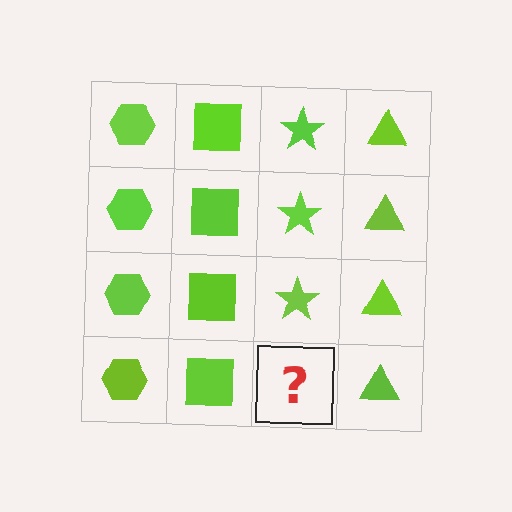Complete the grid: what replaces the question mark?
The question mark should be replaced with a lime star.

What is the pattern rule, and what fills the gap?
The rule is that each column has a consistent shape. The gap should be filled with a lime star.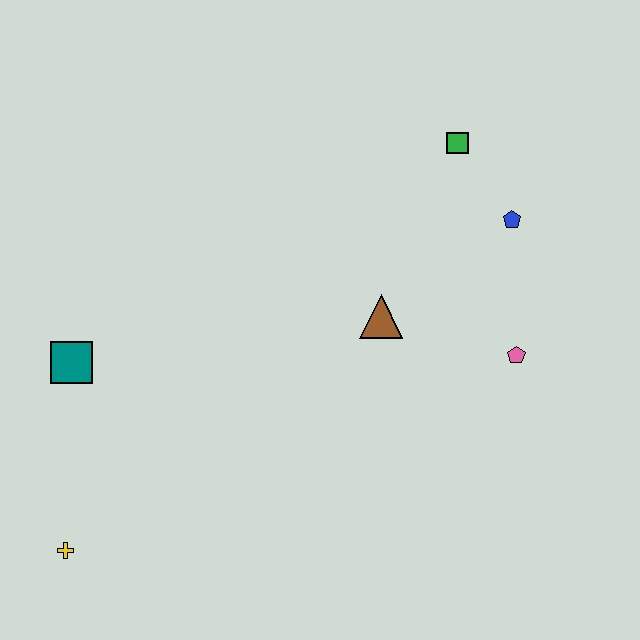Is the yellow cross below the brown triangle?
Yes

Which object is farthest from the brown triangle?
The yellow cross is farthest from the brown triangle.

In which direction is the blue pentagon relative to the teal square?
The blue pentagon is to the right of the teal square.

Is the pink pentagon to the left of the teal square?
No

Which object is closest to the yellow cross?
The teal square is closest to the yellow cross.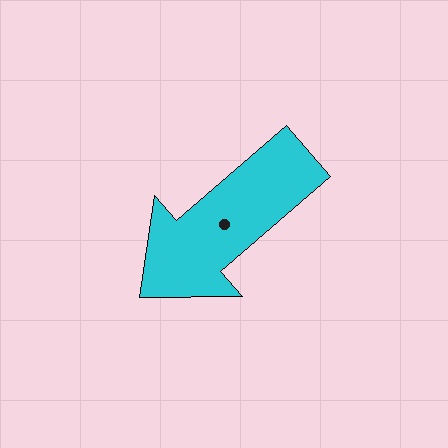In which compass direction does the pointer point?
Southwest.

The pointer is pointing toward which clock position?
Roughly 8 o'clock.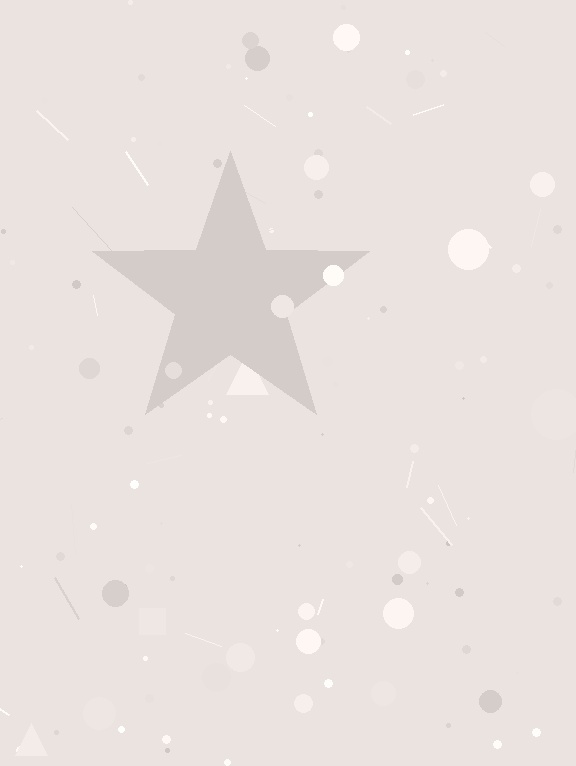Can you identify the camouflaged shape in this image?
The camouflaged shape is a star.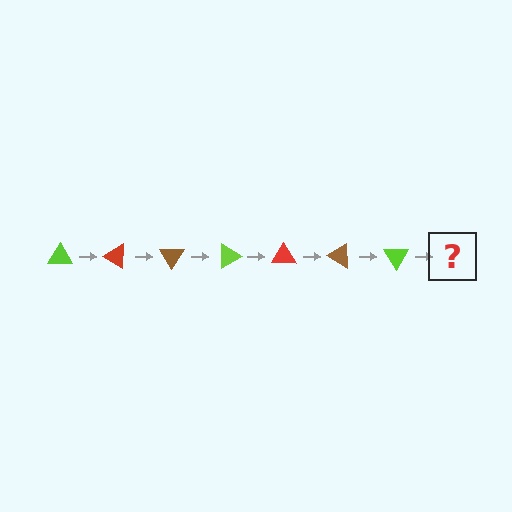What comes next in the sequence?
The next element should be a red triangle, rotated 210 degrees from the start.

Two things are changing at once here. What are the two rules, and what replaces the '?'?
The two rules are that it rotates 30 degrees each step and the color cycles through lime, red, and brown. The '?' should be a red triangle, rotated 210 degrees from the start.